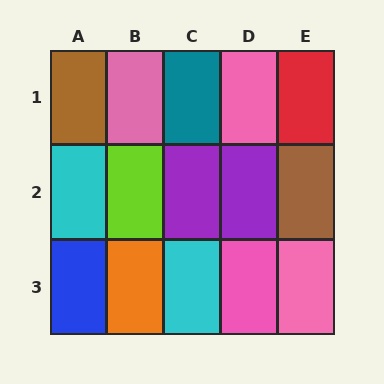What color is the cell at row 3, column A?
Blue.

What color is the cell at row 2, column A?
Cyan.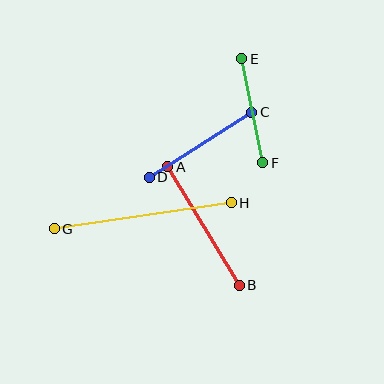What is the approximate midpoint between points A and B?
The midpoint is at approximately (204, 226) pixels.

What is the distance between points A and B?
The distance is approximately 139 pixels.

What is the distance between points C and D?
The distance is approximately 121 pixels.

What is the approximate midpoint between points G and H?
The midpoint is at approximately (143, 216) pixels.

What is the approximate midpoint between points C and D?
The midpoint is at approximately (201, 145) pixels.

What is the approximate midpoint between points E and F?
The midpoint is at approximately (252, 111) pixels.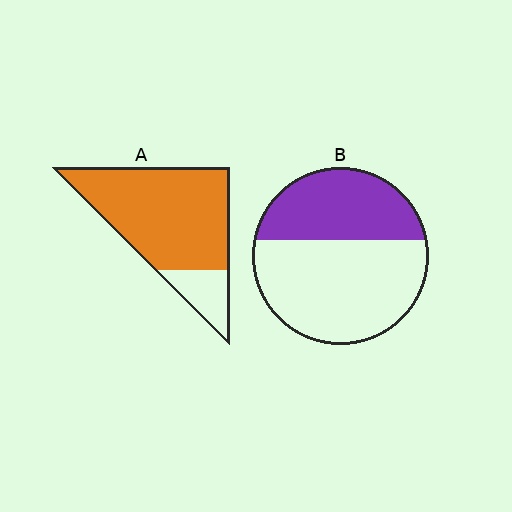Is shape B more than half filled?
No.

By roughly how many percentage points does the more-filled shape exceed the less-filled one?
By roughly 45 percentage points (A over B).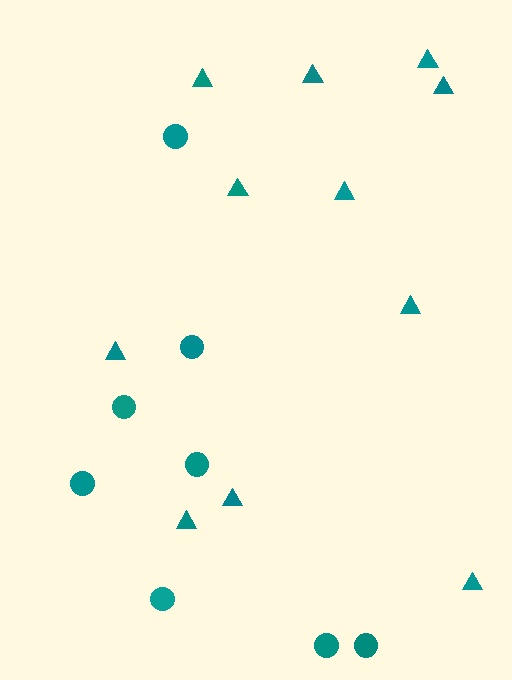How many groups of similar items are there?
There are 2 groups: one group of circles (8) and one group of triangles (11).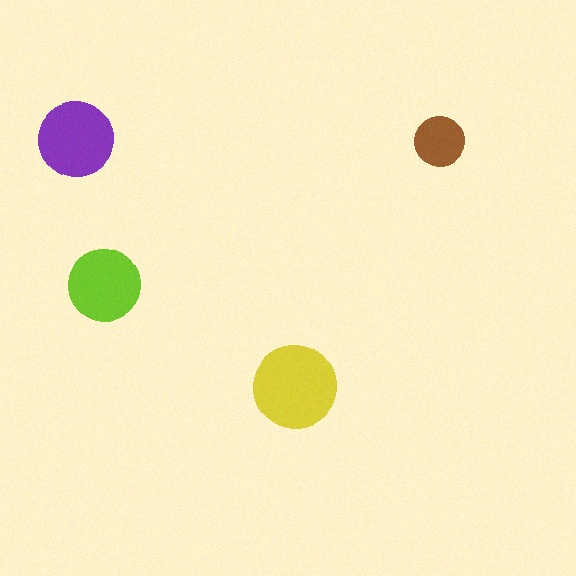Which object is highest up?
The purple circle is topmost.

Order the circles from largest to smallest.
the yellow one, the purple one, the lime one, the brown one.